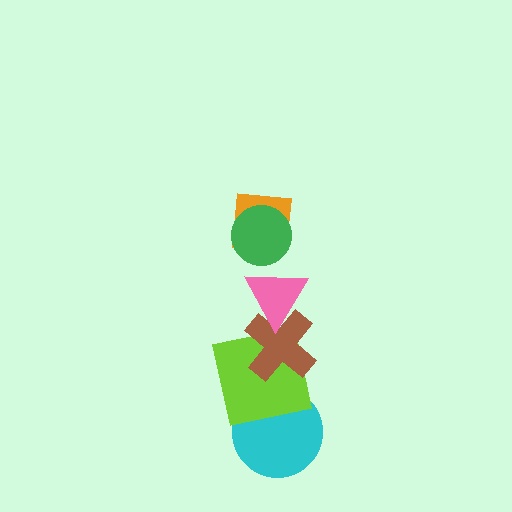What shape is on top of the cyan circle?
The lime square is on top of the cyan circle.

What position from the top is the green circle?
The green circle is 1st from the top.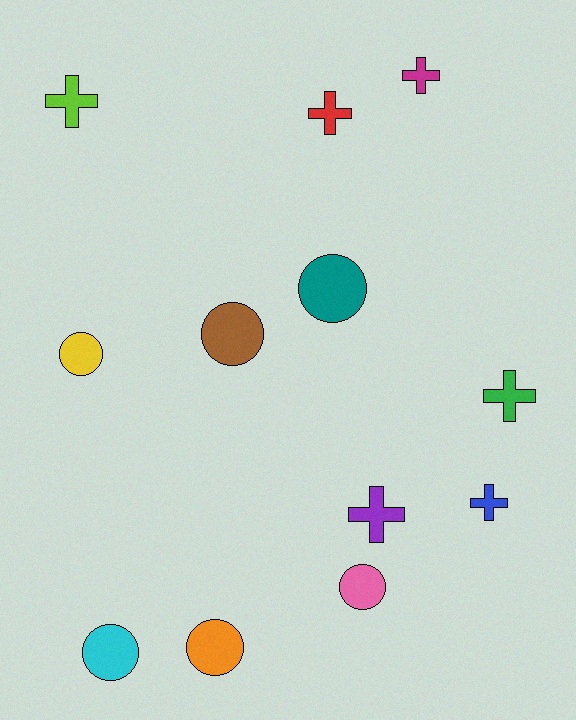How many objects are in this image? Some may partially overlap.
There are 12 objects.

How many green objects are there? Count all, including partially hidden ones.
There is 1 green object.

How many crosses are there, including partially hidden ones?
There are 6 crosses.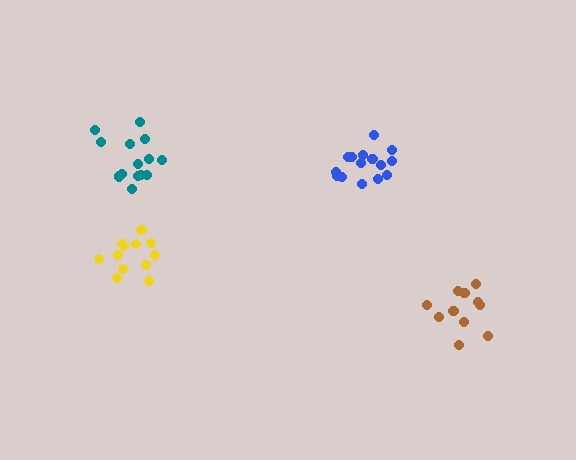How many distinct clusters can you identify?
There are 4 distinct clusters.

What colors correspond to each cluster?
The clusters are colored: brown, yellow, blue, teal.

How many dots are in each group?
Group 1: 11 dots, Group 2: 12 dots, Group 3: 15 dots, Group 4: 14 dots (52 total).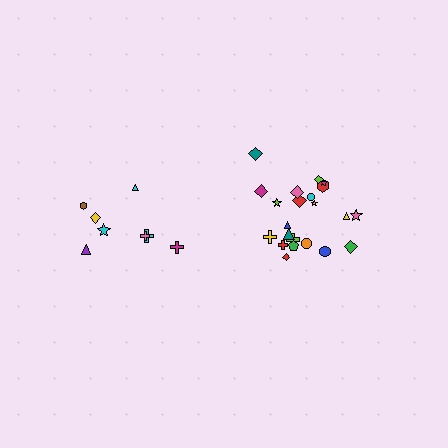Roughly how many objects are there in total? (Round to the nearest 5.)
Roughly 30 objects in total.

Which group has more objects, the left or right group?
The right group.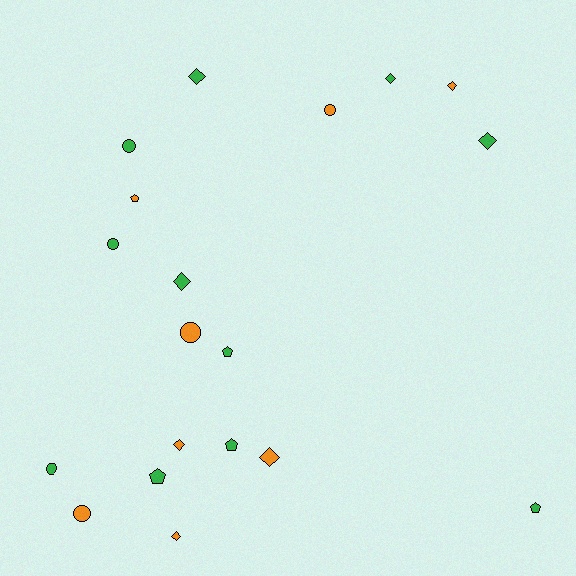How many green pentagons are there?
There are 4 green pentagons.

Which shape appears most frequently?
Diamond, with 8 objects.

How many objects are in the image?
There are 19 objects.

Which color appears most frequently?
Green, with 11 objects.